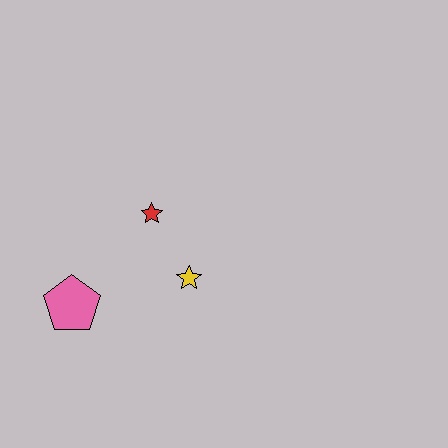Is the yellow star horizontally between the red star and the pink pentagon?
No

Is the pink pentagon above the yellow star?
No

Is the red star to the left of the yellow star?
Yes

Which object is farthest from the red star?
The pink pentagon is farthest from the red star.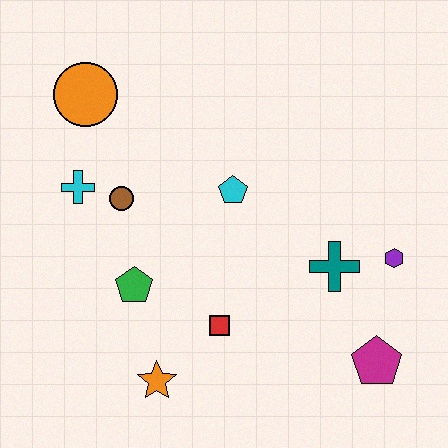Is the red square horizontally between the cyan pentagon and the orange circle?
Yes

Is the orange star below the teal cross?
Yes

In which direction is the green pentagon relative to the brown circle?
The green pentagon is below the brown circle.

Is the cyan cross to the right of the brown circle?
No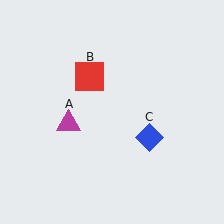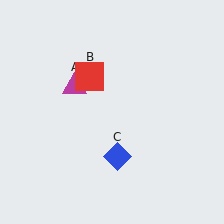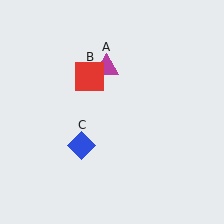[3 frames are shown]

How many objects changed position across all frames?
2 objects changed position: magenta triangle (object A), blue diamond (object C).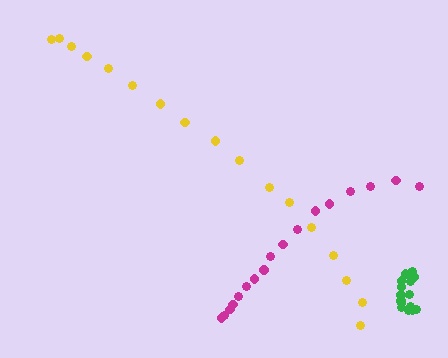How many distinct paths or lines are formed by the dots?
There are 3 distinct paths.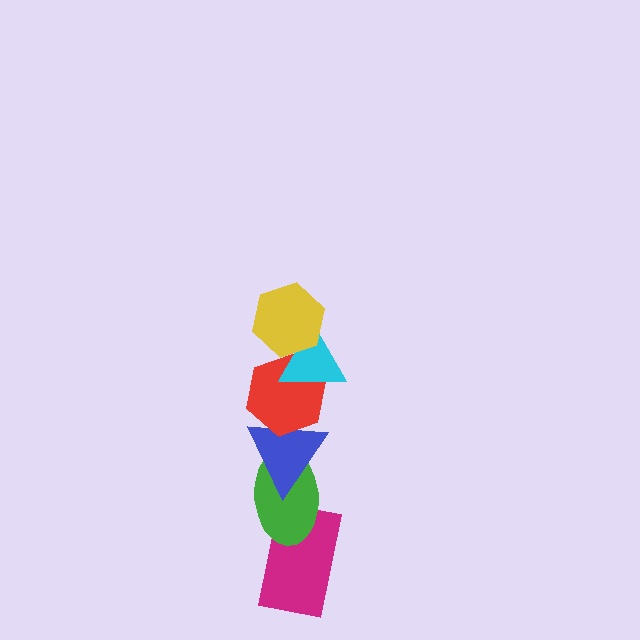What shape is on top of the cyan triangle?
The yellow hexagon is on top of the cyan triangle.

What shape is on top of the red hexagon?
The cyan triangle is on top of the red hexagon.